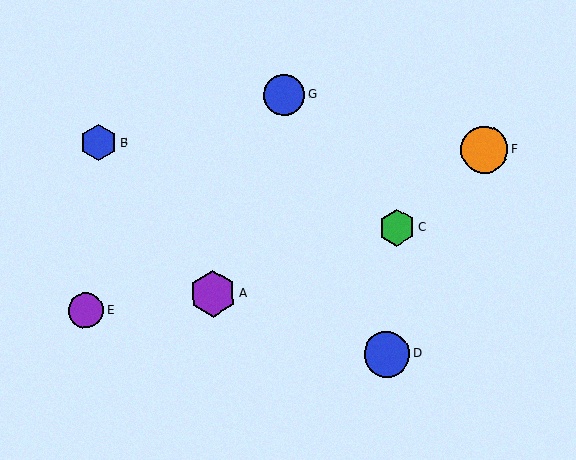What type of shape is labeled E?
Shape E is a purple circle.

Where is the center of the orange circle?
The center of the orange circle is at (485, 150).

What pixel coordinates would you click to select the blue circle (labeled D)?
Click at (387, 354) to select the blue circle D.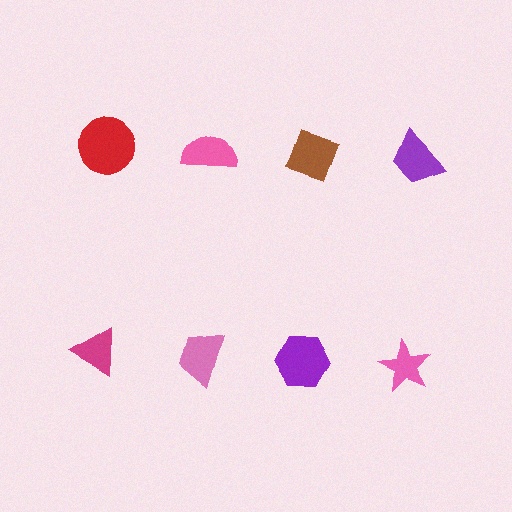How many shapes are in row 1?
4 shapes.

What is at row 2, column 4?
A pink star.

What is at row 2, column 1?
A magenta triangle.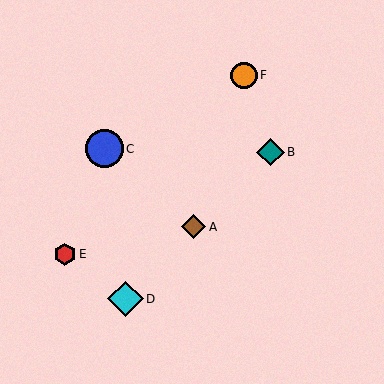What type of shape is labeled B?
Shape B is a teal diamond.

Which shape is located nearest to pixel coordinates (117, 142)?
The blue circle (labeled C) at (104, 149) is nearest to that location.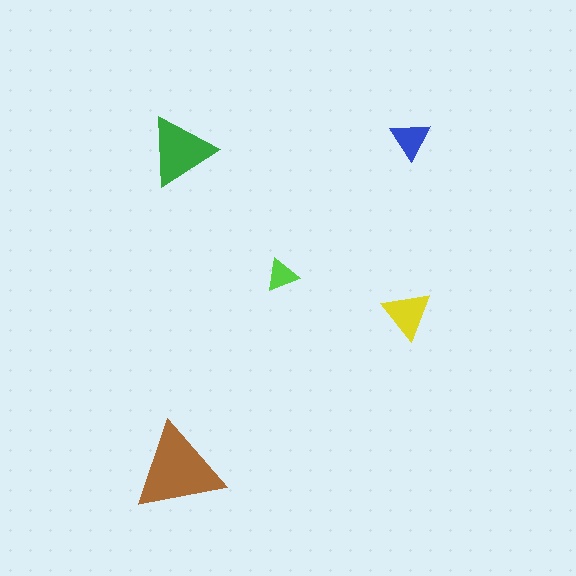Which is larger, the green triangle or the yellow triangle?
The green one.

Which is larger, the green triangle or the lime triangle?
The green one.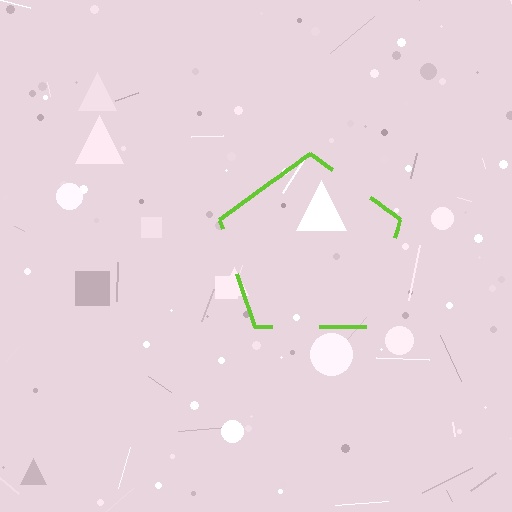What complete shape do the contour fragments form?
The contour fragments form a pentagon.